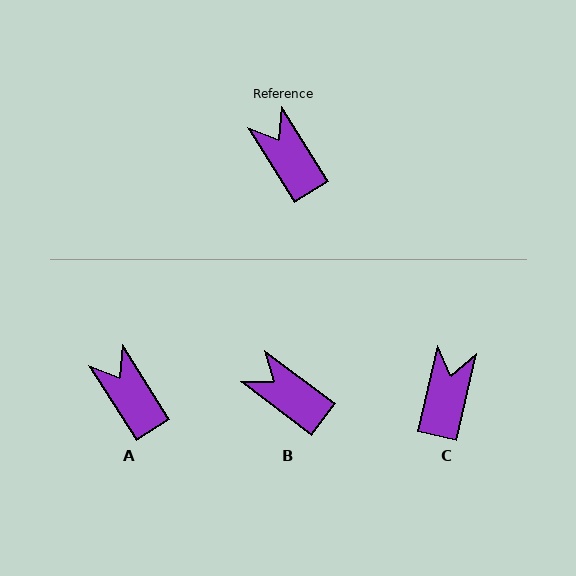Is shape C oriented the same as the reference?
No, it is off by about 45 degrees.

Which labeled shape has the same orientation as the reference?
A.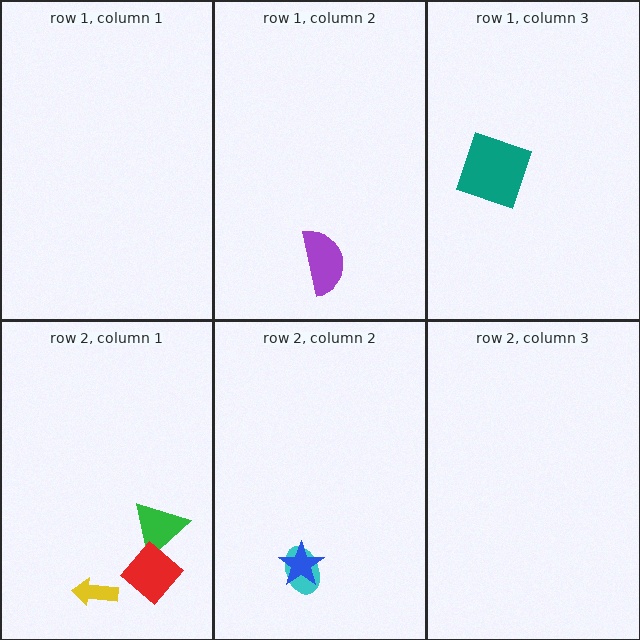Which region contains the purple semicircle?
The row 1, column 2 region.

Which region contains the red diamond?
The row 2, column 1 region.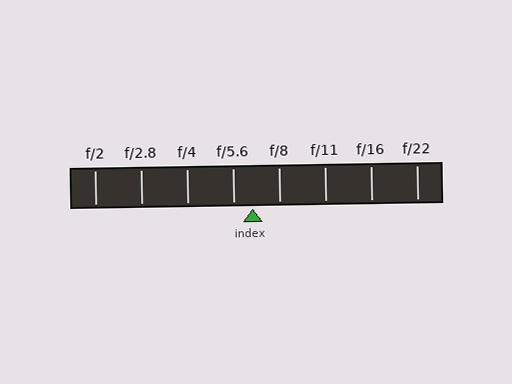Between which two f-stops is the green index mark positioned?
The index mark is between f/5.6 and f/8.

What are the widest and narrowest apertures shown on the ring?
The widest aperture shown is f/2 and the narrowest is f/22.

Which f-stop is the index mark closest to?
The index mark is closest to f/5.6.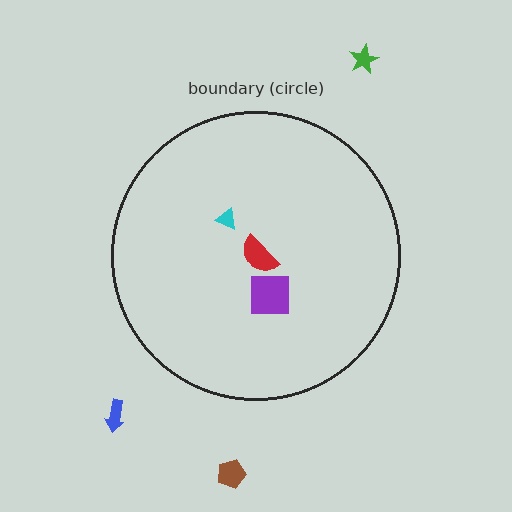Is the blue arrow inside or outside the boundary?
Outside.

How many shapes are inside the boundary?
3 inside, 3 outside.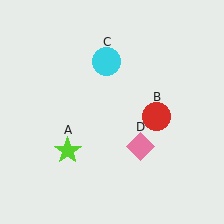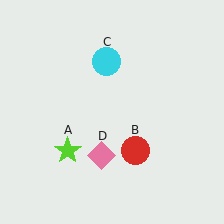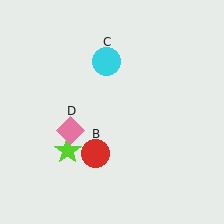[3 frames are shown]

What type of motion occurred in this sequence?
The red circle (object B), pink diamond (object D) rotated clockwise around the center of the scene.